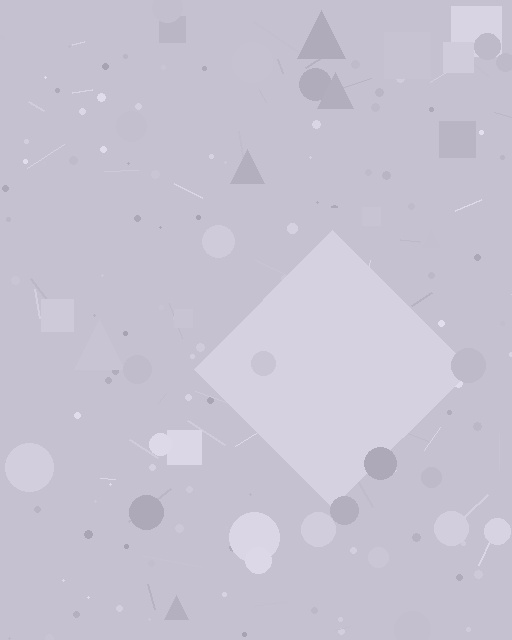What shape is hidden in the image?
A diamond is hidden in the image.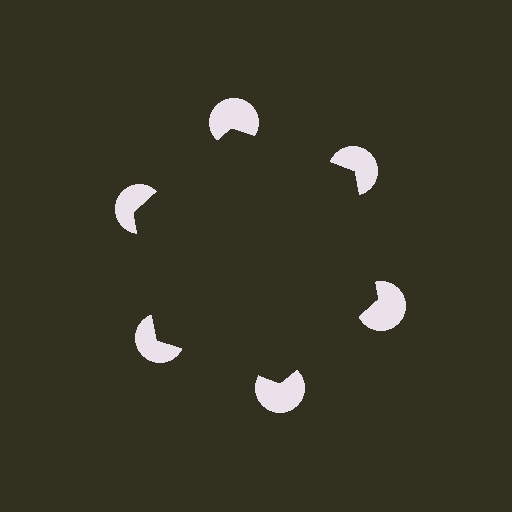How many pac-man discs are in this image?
There are 6 — one at each vertex of the illusory hexagon.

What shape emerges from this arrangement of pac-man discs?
An illusory hexagon — its edges are inferred from the aligned wedge cuts in the pac-man discs, not physically drawn.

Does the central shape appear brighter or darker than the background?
It typically appears slightly darker than the background, even though no actual brightness change is drawn.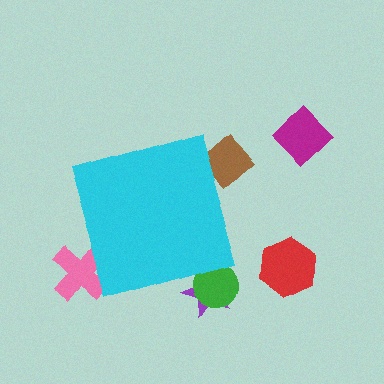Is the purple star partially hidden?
Yes, the purple star is partially hidden behind the cyan diamond.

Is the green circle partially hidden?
Yes, the green circle is partially hidden behind the cyan diamond.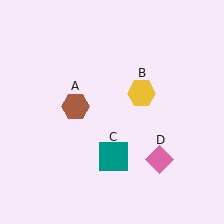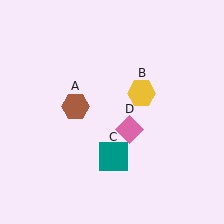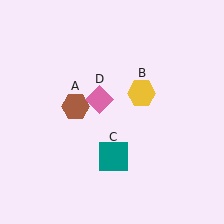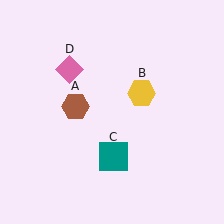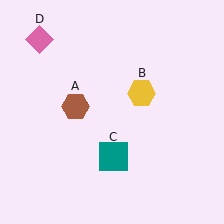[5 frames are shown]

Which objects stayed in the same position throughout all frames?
Brown hexagon (object A) and yellow hexagon (object B) and teal square (object C) remained stationary.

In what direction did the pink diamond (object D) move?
The pink diamond (object D) moved up and to the left.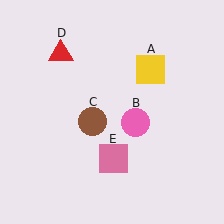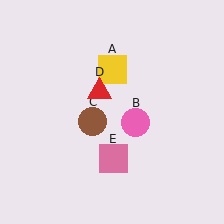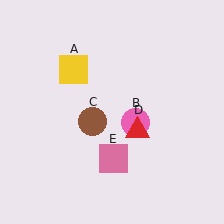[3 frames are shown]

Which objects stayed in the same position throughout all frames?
Pink circle (object B) and brown circle (object C) and pink square (object E) remained stationary.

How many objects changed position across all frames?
2 objects changed position: yellow square (object A), red triangle (object D).